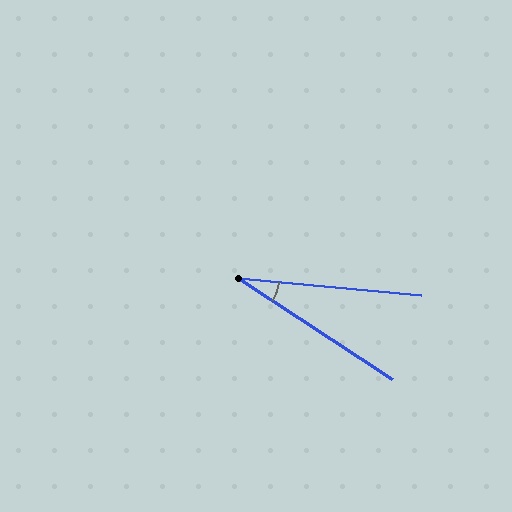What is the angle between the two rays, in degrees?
Approximately 28 degrees.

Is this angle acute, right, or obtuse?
It is acute.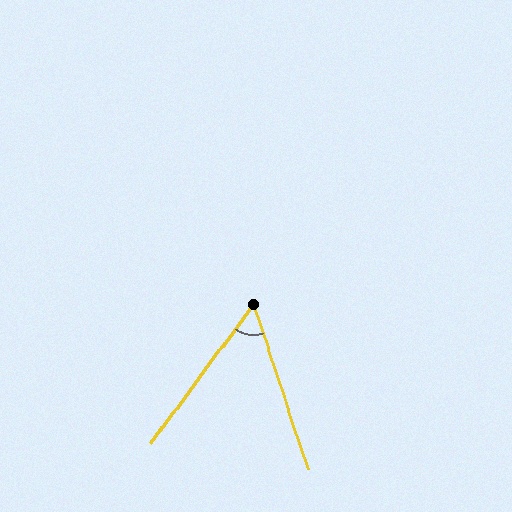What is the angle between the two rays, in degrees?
Approximately 55 degrees.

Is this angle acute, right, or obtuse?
It is acute.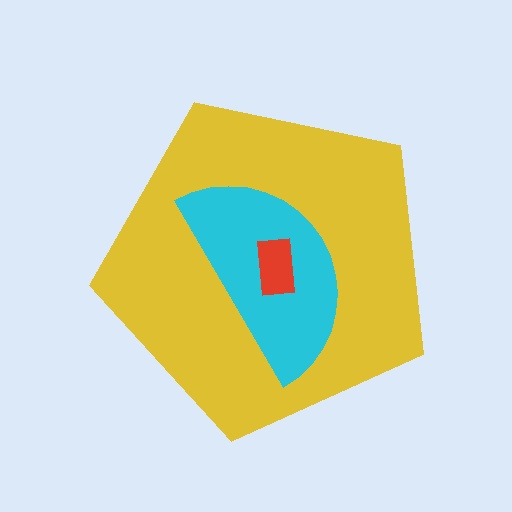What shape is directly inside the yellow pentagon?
The cyan semicircle.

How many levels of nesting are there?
3.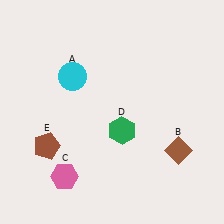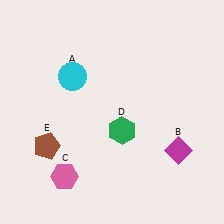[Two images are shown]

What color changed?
The diamond (B) changed from brown in Image 1 to magenta in Image 2.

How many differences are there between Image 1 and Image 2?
There is 1 difference between the two images.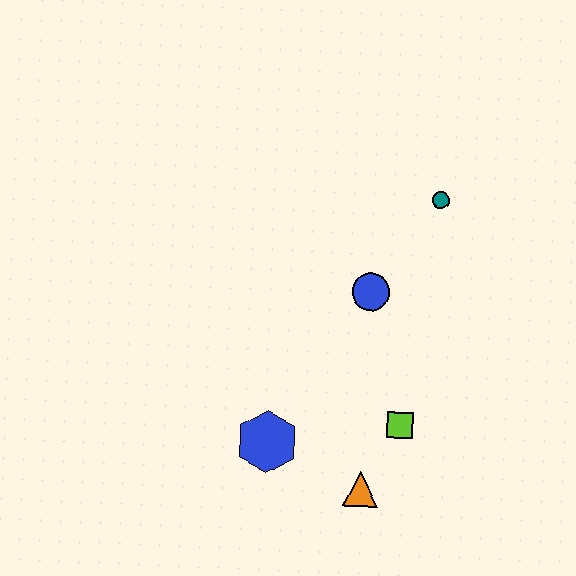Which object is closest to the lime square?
The orange triangle is closest to the lime square.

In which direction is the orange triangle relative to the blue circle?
The orange triangle is below the blue circle.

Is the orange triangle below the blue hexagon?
Yes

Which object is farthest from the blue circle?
The orange triangle is farthest from the blue circle.